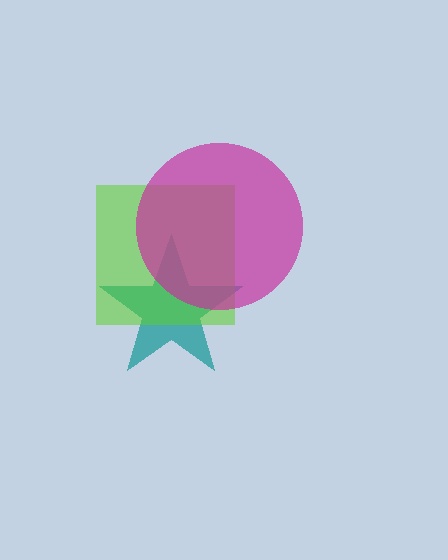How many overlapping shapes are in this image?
There are 3 overlapping shapes in the image.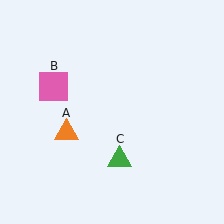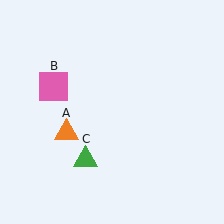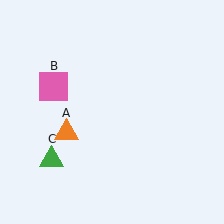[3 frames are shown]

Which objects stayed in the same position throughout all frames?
Orange triangle (object A) and pink square (object B) remained stationary.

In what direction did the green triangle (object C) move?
The green triangle (object C) moved left.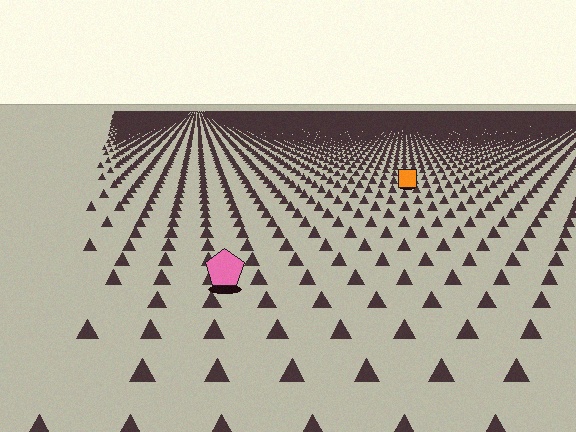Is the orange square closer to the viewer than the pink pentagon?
No. The pink pentagon is closer — you can tell from the texture gradient: the ground texture is coarser near it.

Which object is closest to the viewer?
The pink pentagon is closest. The texture marks near it are larger and more spread out.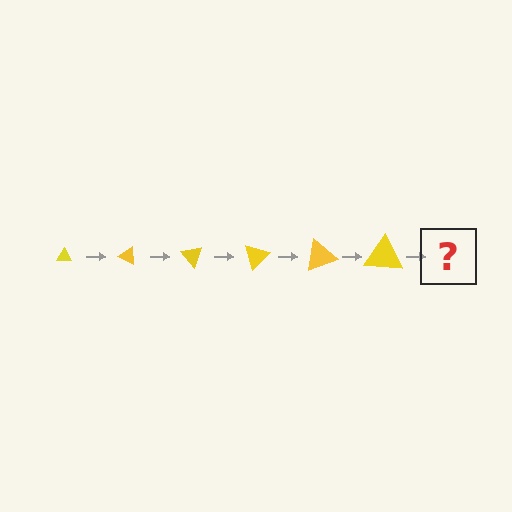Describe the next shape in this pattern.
It should be a triangle, larger than the previous one and rotated 150 degrees from the start.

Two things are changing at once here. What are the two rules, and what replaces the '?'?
The two rules are that the triangle grows larger each step and it rotates 25 degrees each step. The '?' should be a triangle, larger than the previous one and rotated 150 degrees from the start.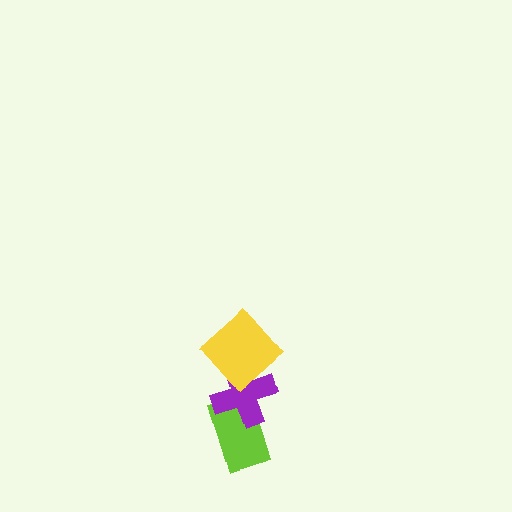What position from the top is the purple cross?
The purple cross is 2nd from the top.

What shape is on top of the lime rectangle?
The purple cross is on top of the lime rectangle.